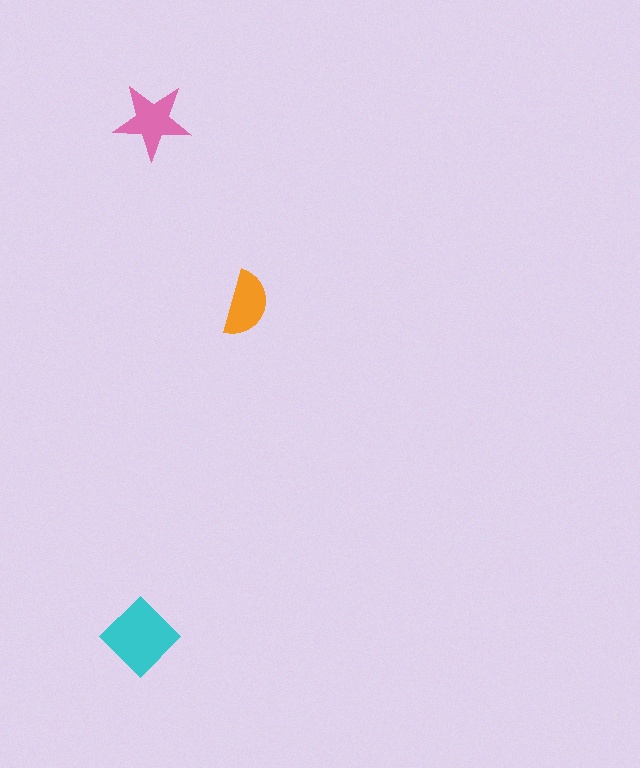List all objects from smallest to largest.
The orange semicircle, the pink star, the cyan diamond.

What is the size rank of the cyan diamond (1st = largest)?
1st.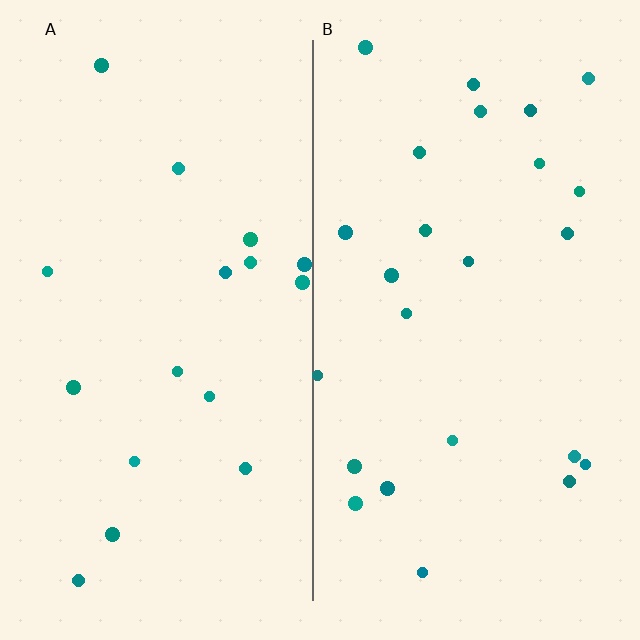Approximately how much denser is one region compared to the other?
Approximately 1.4× — region B over region A.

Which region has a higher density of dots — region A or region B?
B (the right).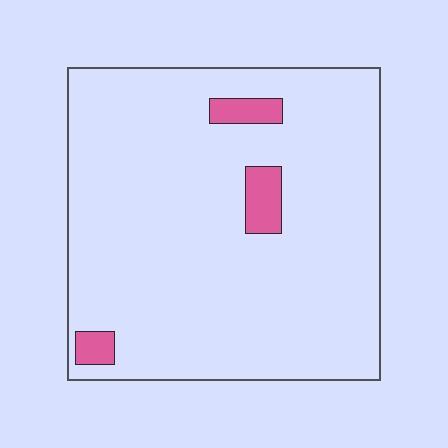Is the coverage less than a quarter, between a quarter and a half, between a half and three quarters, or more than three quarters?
Less than a quarter.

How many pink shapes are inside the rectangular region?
3.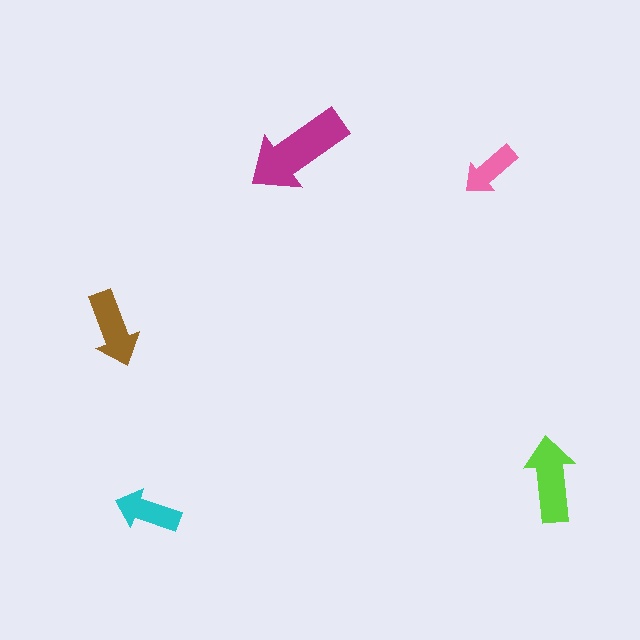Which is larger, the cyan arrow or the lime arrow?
The lime one.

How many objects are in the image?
There are 5 objects in the image.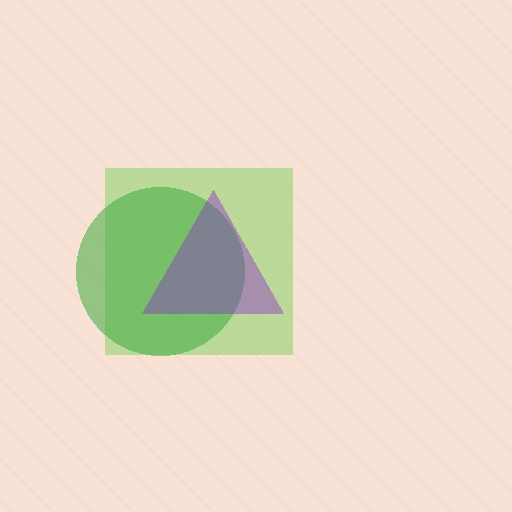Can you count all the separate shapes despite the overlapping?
Yes, there are 3 separate shapes.